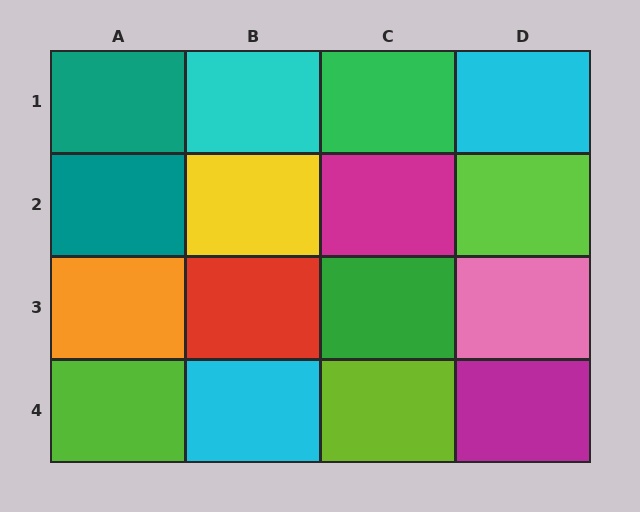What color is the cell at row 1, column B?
Cyan.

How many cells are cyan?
3 cells are cyan.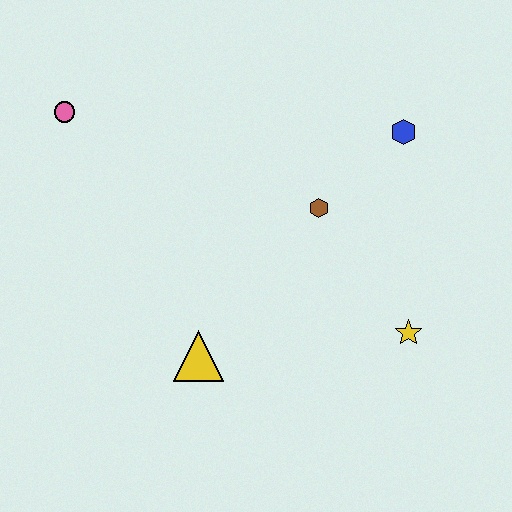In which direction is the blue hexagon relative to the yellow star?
The blue hexagon is above the yellow star.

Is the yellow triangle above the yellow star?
No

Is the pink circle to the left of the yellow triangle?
Yes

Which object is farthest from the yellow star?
The pink circle is farthest from the yellow star.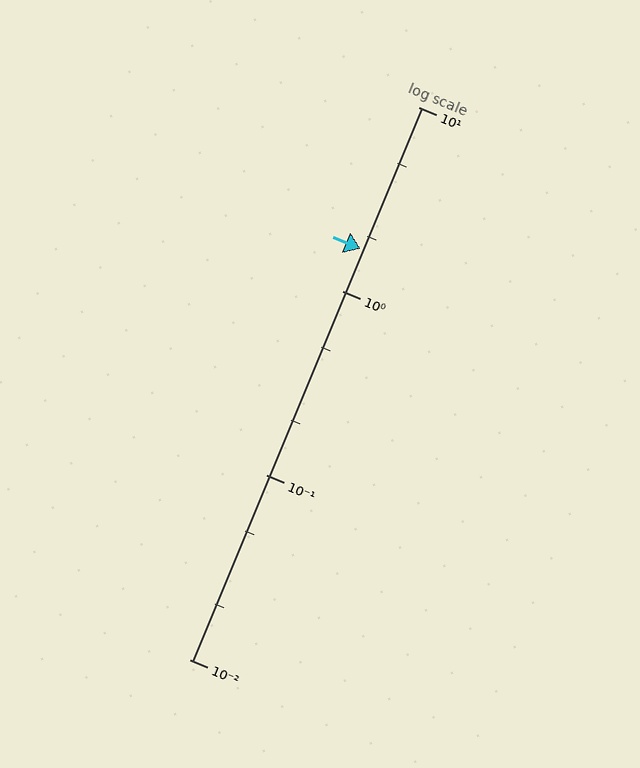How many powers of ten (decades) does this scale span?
The scale spans 3 decades, from 0.01 to 10.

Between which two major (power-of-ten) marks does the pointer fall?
The pointer is between 1 and 10.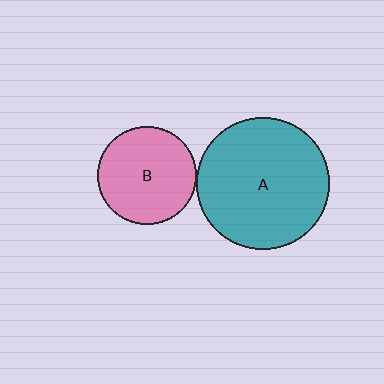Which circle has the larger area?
Circle A (teal).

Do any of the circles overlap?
No, none of the circles overlap.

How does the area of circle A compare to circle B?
Approximately 1.8 times.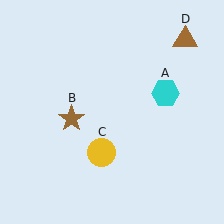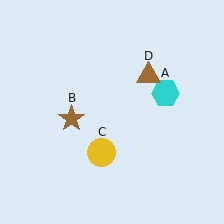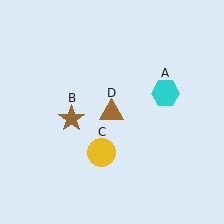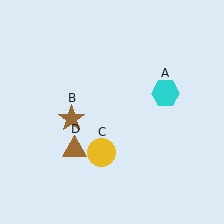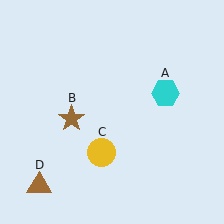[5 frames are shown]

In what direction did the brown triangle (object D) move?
The brown triangle (object D) moved down and to the left.